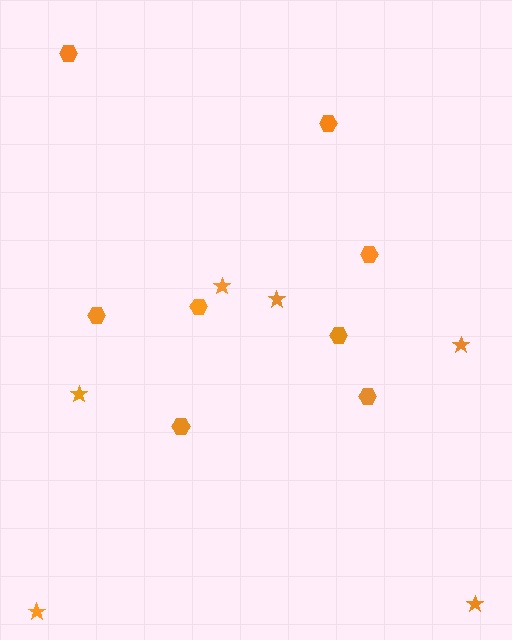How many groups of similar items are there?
There are 2 groups: one group of stars (6) and one group of hexagons (8).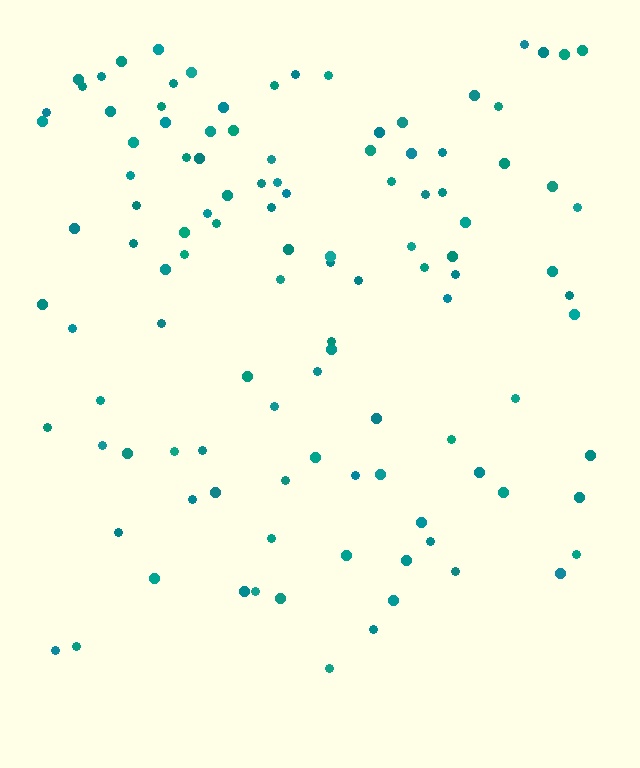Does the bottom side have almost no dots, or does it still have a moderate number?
Still a moderate number, just noticeably fewer than the top.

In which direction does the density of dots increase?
From bottom to top, with the top side densest.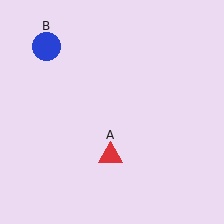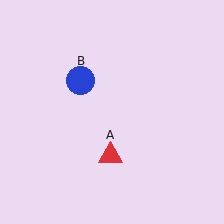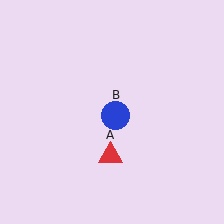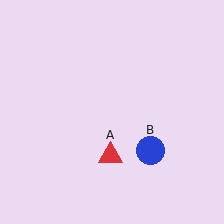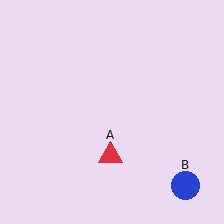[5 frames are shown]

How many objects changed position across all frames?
1 object changed position: blue circle (object B).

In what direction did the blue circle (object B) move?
The blue circle (object B) moved down and to the right.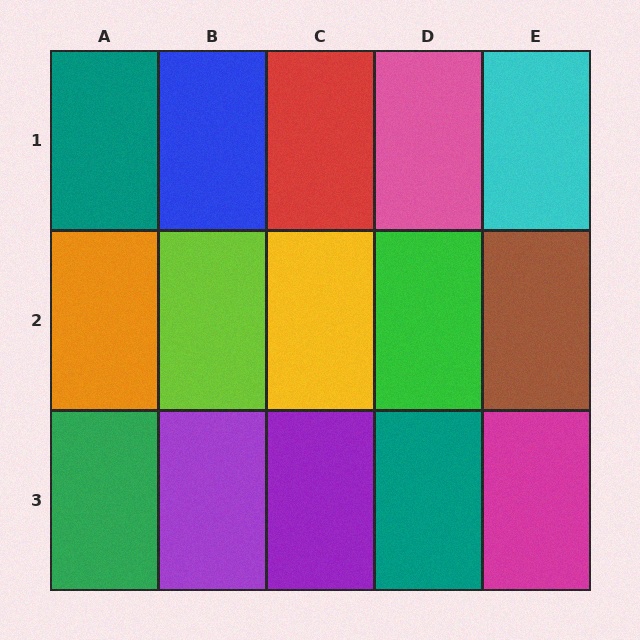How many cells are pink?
1 cell is pink.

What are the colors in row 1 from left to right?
Teal, blue, red, pink, cyan.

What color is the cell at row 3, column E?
Magenta.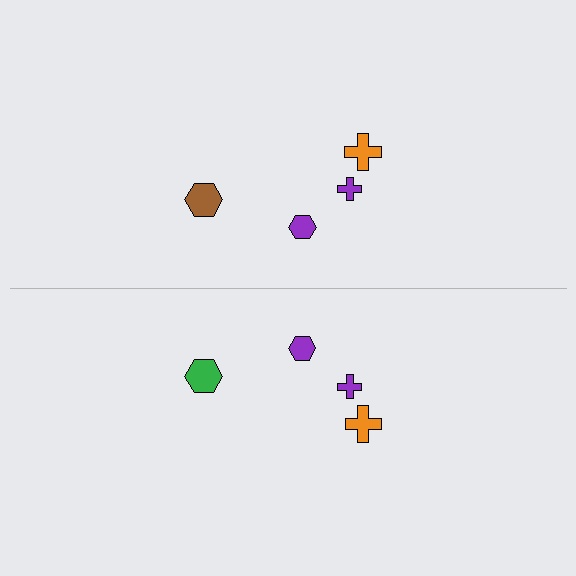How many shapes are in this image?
There are 8 shapes in this image.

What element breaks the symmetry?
The green hexagon on the bottom side breaks the symmetry — its mirror counterpart is brown.